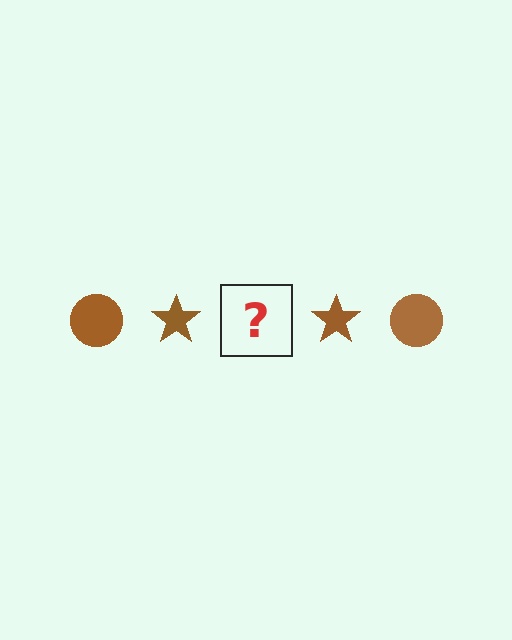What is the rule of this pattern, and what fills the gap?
The rule is that the pattern cycles through circle, star shapes in brown. The gap should be filled with a brown circle.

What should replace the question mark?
The question mark should be replaced with a brown circle.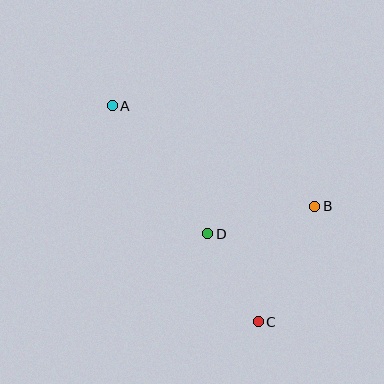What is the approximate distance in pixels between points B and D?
The distance between B and D is approximately 110 pixels.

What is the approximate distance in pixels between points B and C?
The distance between B and C is approximately 129 pixels.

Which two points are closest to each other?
Points C and D are closest to each other.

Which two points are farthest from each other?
Points A and C are farthest from each other.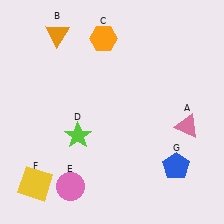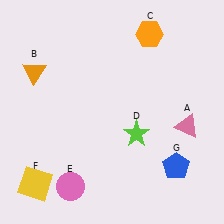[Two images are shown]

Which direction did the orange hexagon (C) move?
The orange hexagon (C) moved right.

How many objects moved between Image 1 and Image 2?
3 objects moved between the two images.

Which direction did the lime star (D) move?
The lime star (D) moved right.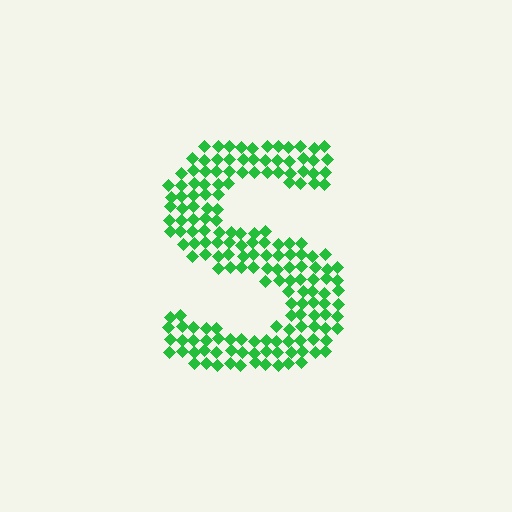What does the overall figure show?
The overall figure shows the letter S.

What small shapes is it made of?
It is made of small diamonds.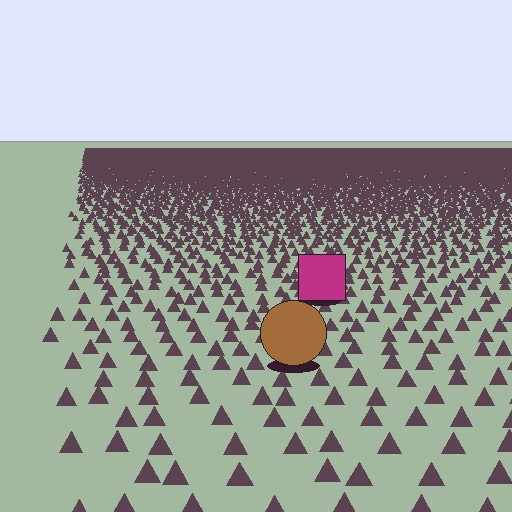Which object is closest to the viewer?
The brown circle is closest. The texture marks near it are larger and more spread out.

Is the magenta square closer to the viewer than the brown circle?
No. The brown circle is closer — you can tell from the texture gradient: the ground texture is coarser near it.